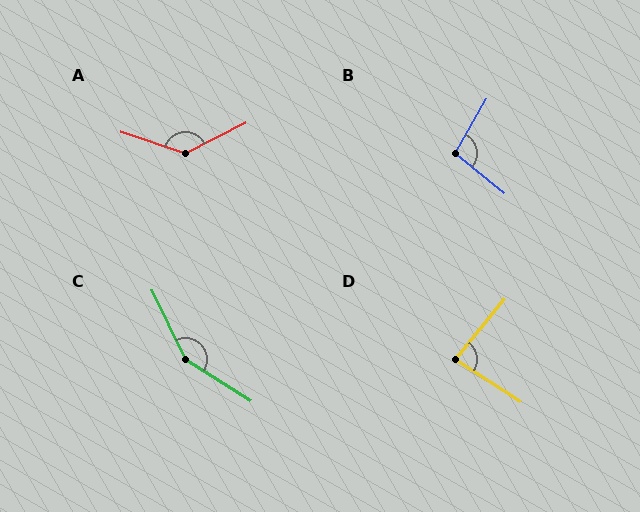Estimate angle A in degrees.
Approximately 135 degrees.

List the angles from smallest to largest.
D (84°), B (99°), A (135°), C (148°).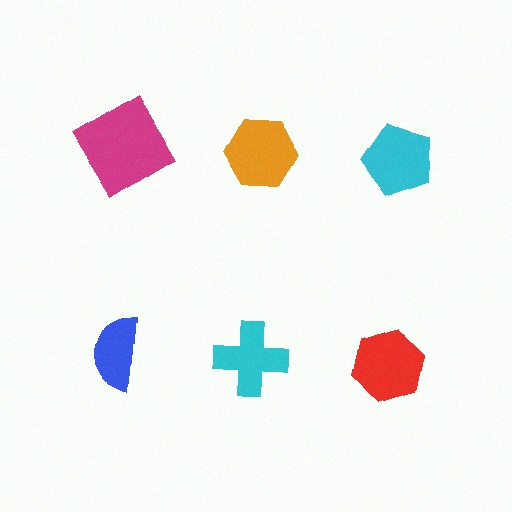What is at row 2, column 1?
A blue semicircle.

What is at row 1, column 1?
A magenta diamond.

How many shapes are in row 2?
3 shapes.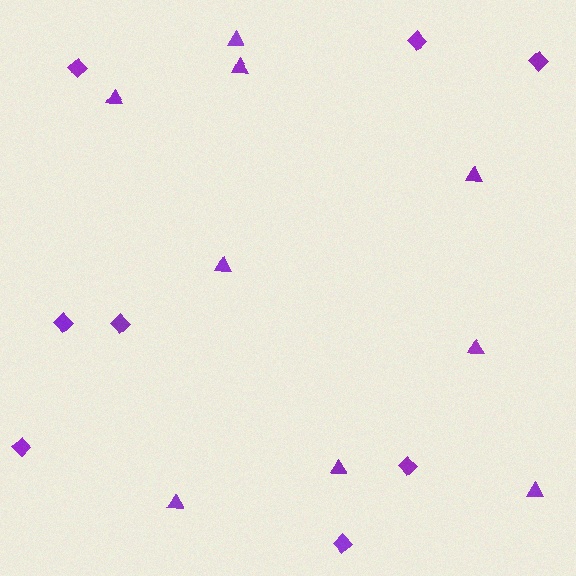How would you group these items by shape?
There are 2 groups: one group of triangles (9) and one group of diamonds (8).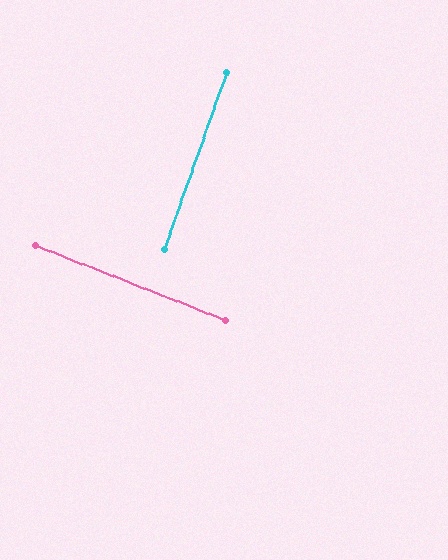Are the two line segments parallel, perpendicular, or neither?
Perpendicular — they meet at approximately 88°.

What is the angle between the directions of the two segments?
Approximately 88 degrees.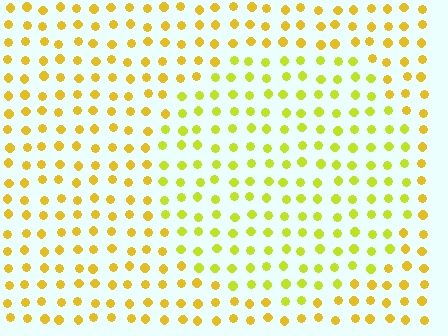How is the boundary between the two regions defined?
The boundary is defined purely by a slight shift in hue (about 24 degrees). Spacing, size, and orientation are identical on both sides.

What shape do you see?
I see a circle.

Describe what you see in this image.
The image is filled with small yellow elements in a uniform arrangement. A circle-shaped region is visible where the elements are tinted to a slightly different hue, forming a subtle color boundary.